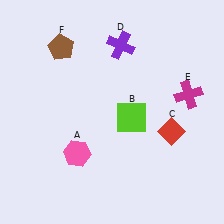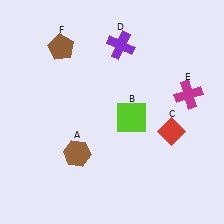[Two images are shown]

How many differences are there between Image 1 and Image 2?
There is 1 difference between the two images.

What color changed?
The hexagon (A) changed from pink in Image 1 to brown in Image 2.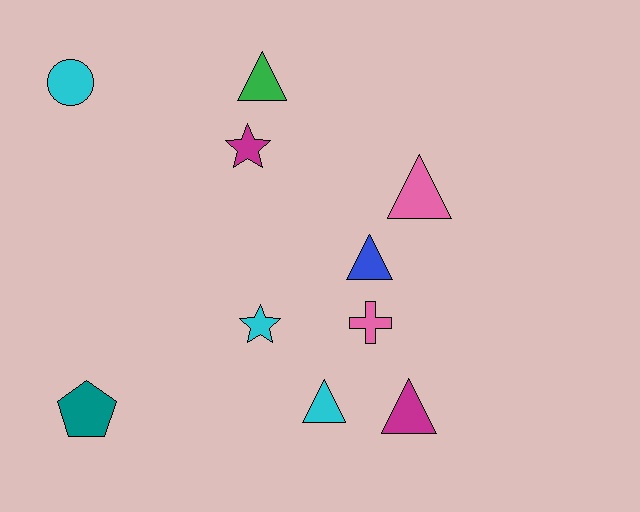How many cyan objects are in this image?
There are 3 cyan objects.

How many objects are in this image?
There are 10 objects.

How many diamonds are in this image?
There are no diamonds.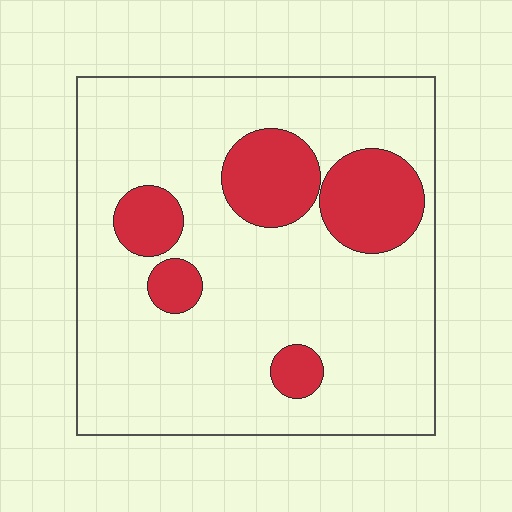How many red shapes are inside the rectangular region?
5.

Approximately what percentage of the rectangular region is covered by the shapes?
Approximately 20%.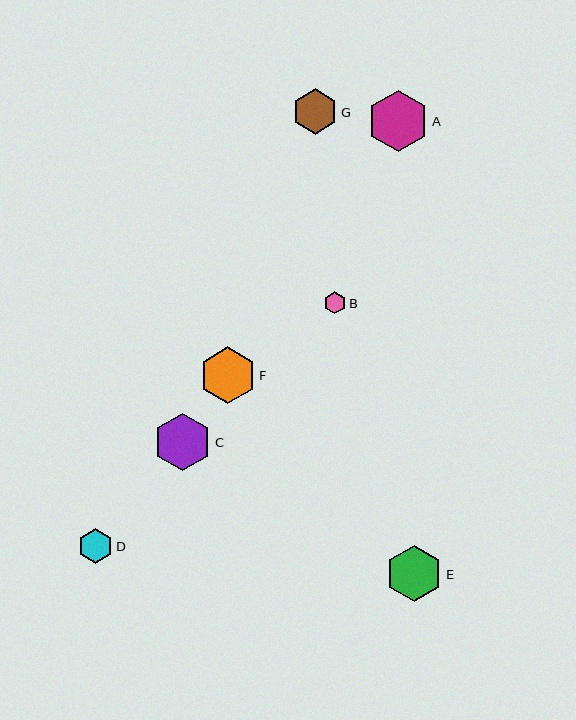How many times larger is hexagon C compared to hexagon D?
Hexagon C is approximately 1.6 times the size of hexagon D.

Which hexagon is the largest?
Hexagon A is the largest with a size of approximately 62 pixels.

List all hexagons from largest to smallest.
From largest to smallest: A, C, F, E, G, D, B.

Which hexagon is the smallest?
Hexagon B is the smallest with a size of approximately 22 pixels.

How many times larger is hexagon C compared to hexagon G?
Hexagon C is approximately 1.3 times the size of hexagon G.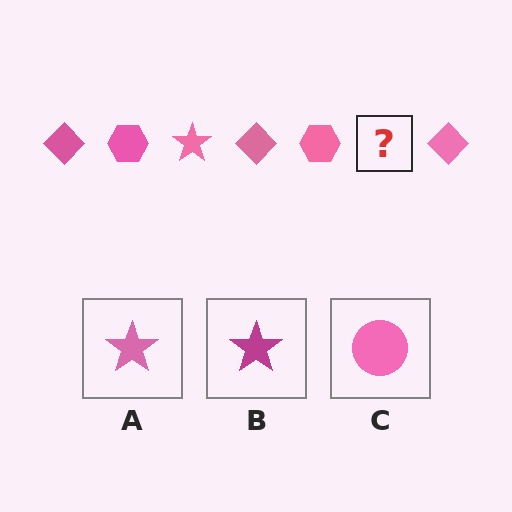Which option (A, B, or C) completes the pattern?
A.